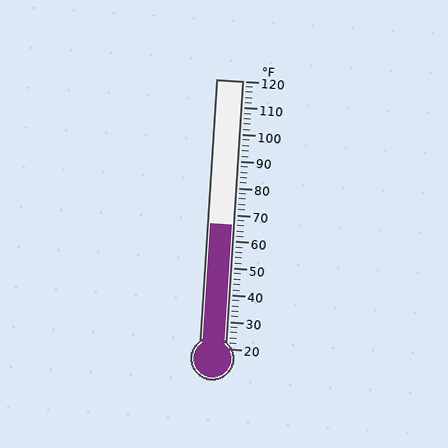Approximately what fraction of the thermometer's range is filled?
The thermometer is filled to approximately 45% of its range.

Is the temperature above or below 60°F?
The temperature is above 60°F.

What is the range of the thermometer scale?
The thermometer scale ranges from 20°F to 120°F.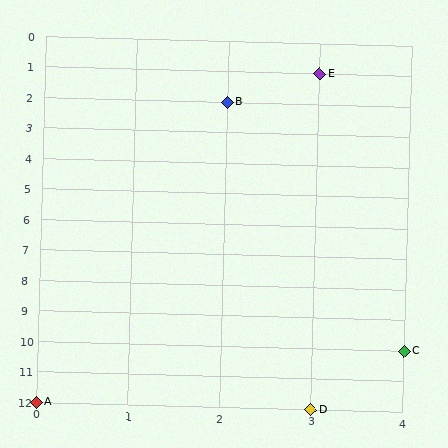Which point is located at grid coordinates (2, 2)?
Point B is at (2, 2).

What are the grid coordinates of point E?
Point E is at grid coordinates (3, 1).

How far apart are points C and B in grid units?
Points C and B are 2 columns and 8 rows apart (about 8.2 grid units diagonally).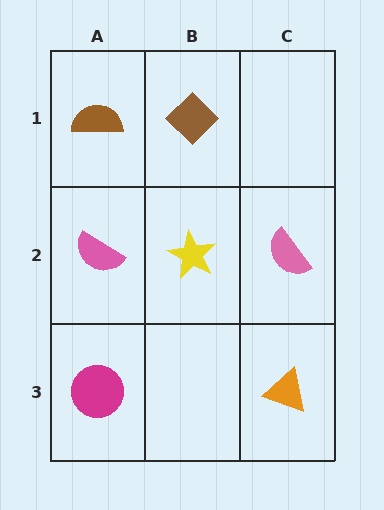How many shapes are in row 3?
2 shapes.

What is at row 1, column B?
A brown diamond.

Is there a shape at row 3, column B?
No, that cell is empty.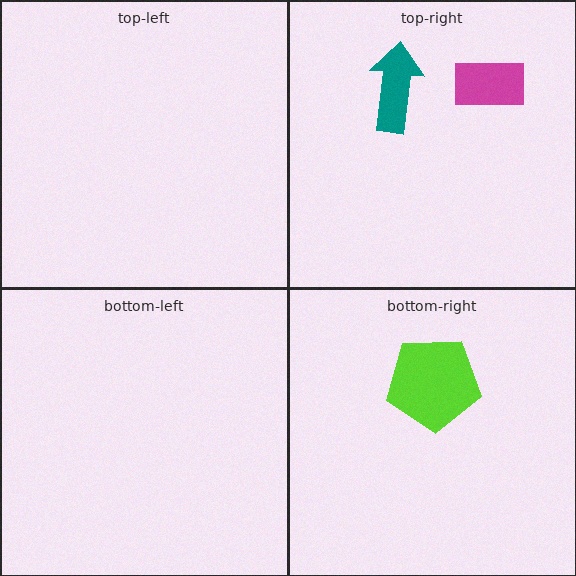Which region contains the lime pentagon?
The bottom-right region.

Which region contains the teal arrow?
The top-right region.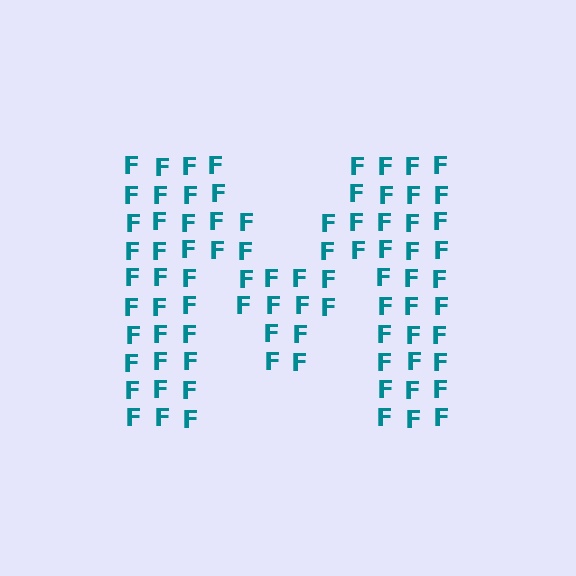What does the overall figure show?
The overall figure shows the letter M.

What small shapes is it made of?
It is made of small letter F's.